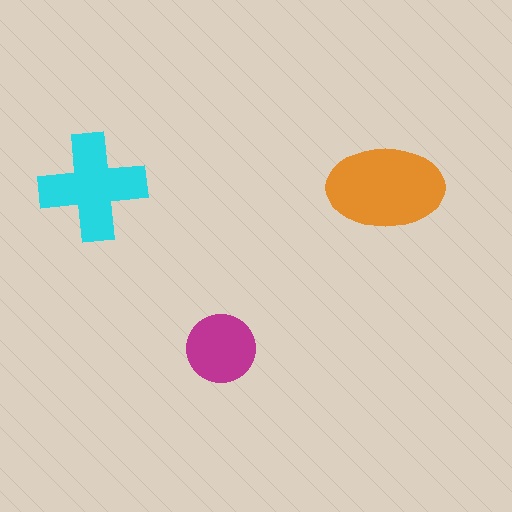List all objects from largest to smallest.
The orange ellipse, the cyan cross, the magenta circle.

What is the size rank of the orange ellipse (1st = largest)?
1st.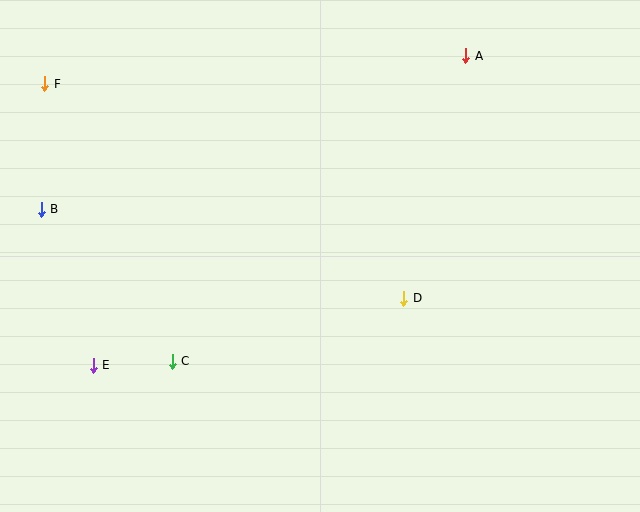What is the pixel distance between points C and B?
The distance between C and B is 201 pixels.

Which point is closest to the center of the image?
Point D at (404, 298) is closest to the center.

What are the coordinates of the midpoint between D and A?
The midpoint between D and A is at (435, 177).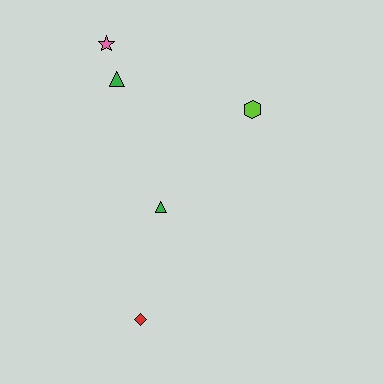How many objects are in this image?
There are 5 objects.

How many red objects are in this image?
There is 1 red object.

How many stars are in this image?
There is 1 star.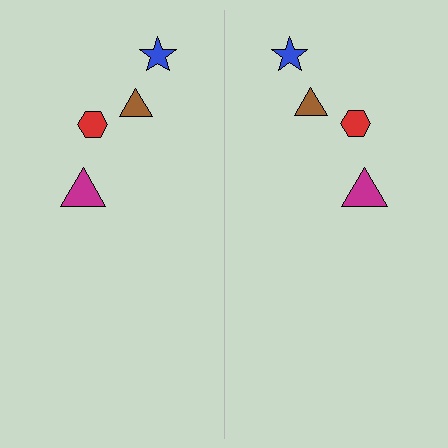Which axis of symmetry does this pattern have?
The pattern has a vertical axis of symmetry running through the center of the image.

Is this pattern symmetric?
Yes, this pattern has bilateral (reflection) symmetry.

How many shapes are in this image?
There are 8 shapes in this image.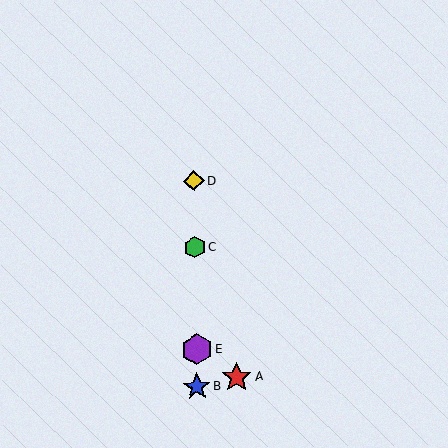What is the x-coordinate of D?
Object D is at x≈194.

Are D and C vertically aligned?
Yes, both are at x≈194.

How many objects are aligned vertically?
4 objects (B, C, D, E) are aligned vertically.